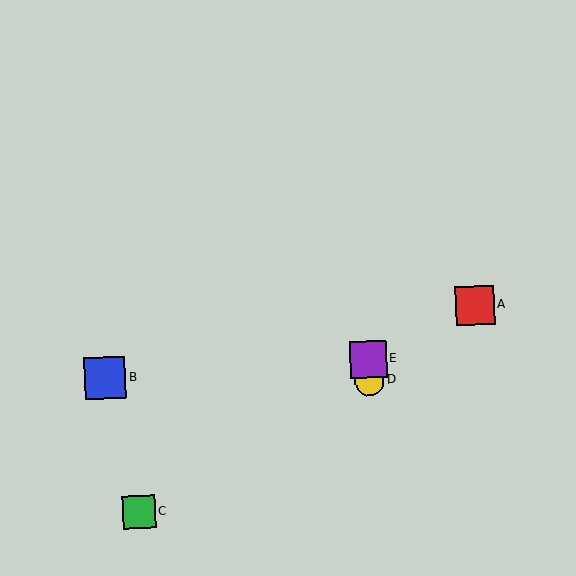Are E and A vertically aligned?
No, E is at x≈368 and A is at x≈475.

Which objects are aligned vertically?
Objects D, E are aligned vertically.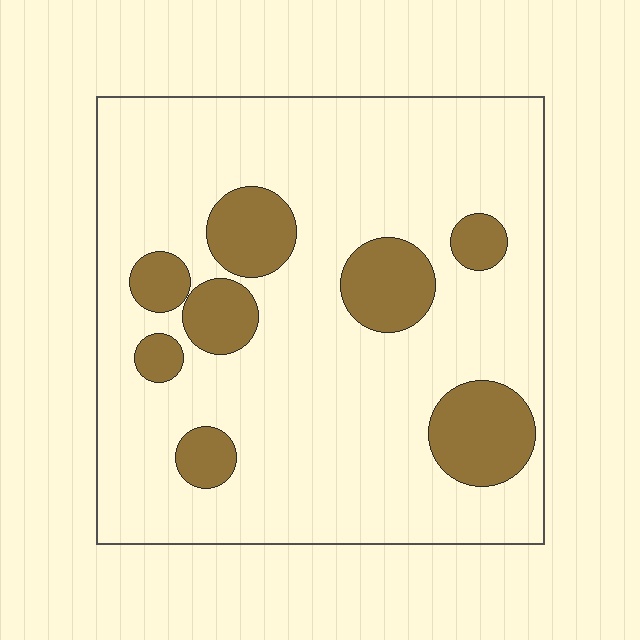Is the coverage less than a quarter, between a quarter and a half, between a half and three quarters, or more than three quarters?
Less than a quarter.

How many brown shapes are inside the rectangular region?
8.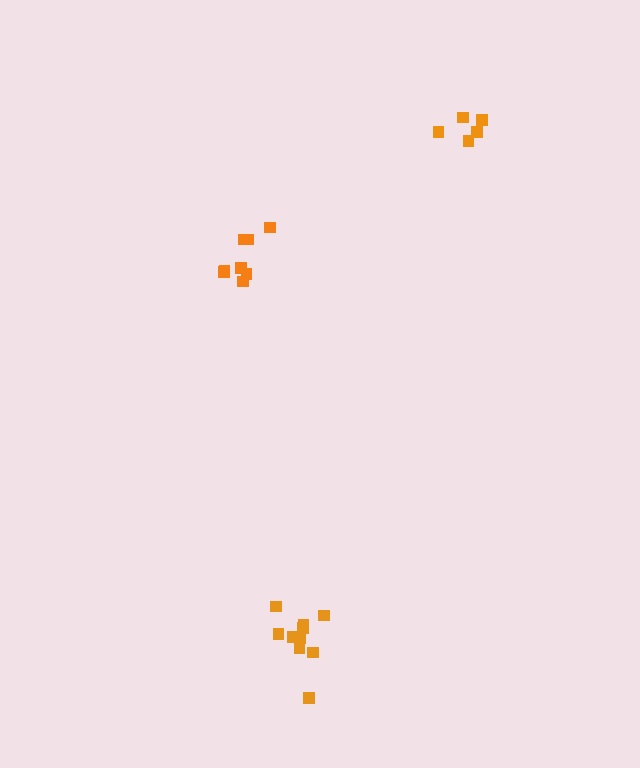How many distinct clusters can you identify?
There are 3 distinct clusters.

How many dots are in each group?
Group 1: 8 dots, Group 2: 5 dots, Group 3: 10 dots (23 total).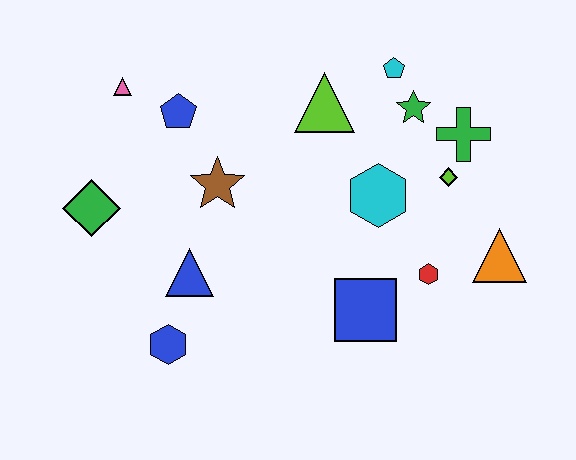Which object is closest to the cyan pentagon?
The green star is closest to the cyan pentagon.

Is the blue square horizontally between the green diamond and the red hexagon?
Yes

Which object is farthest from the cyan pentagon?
The blue hexagon is farthest from the cyan pentagon.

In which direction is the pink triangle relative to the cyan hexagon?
The pink triangle is to the left of the cyan hexagon.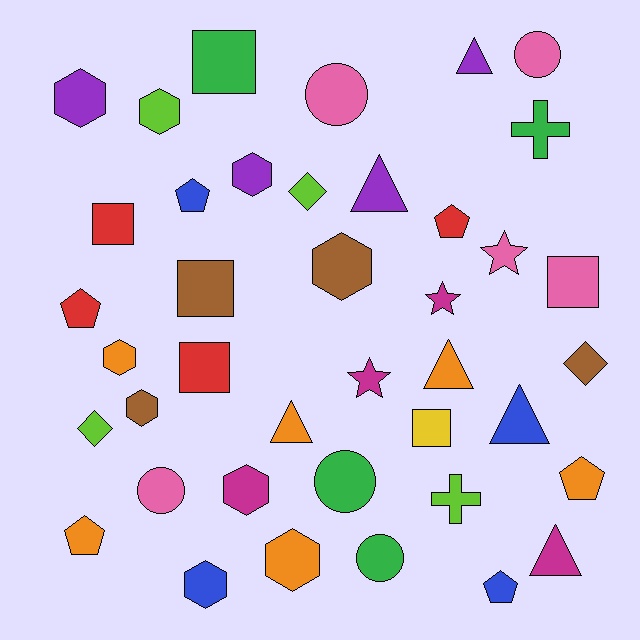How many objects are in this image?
There are 40 objects.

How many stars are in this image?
There are 3 stars.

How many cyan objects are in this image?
There are no cyan objects.